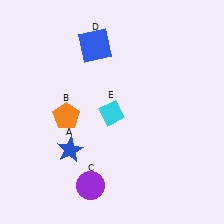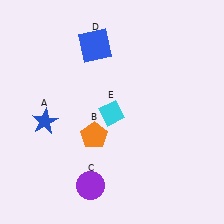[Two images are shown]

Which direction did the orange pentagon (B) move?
The orange pentagon (B) moved right.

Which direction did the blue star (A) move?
The blue star (A) moved up.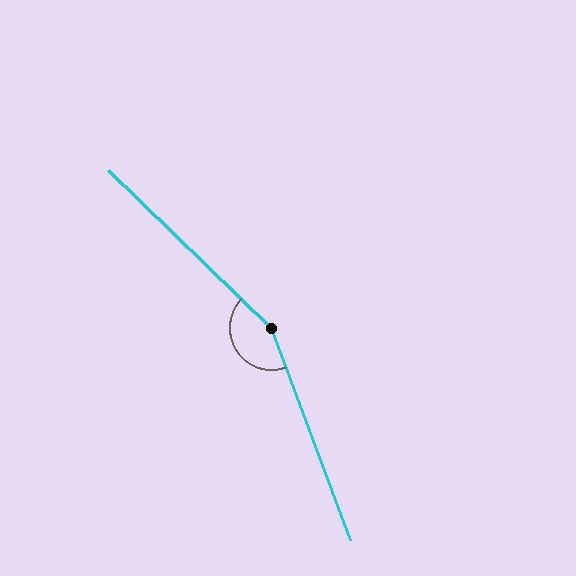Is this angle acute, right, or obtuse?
It is obtuse.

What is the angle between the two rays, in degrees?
Approximately 154 degrees.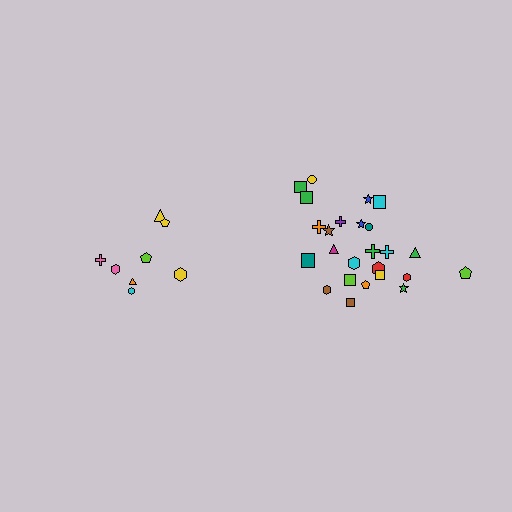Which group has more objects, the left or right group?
The right group.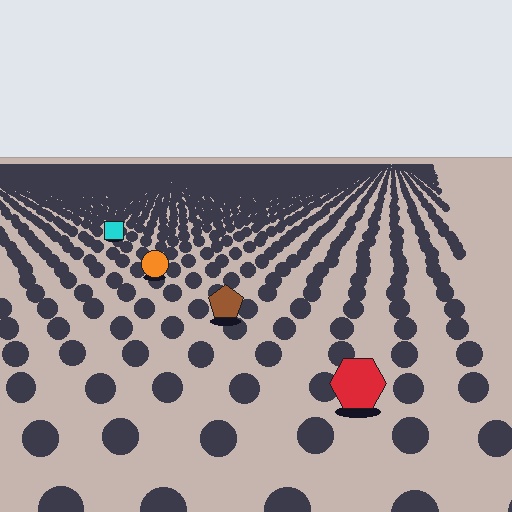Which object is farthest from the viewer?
The cyan square is farthest from the viewer. It appears smaller and the ground texture around it is denser.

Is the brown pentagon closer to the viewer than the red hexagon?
No. The red hexagon is closer — you can tell from the texture gradient: the ground texture is coarser near it.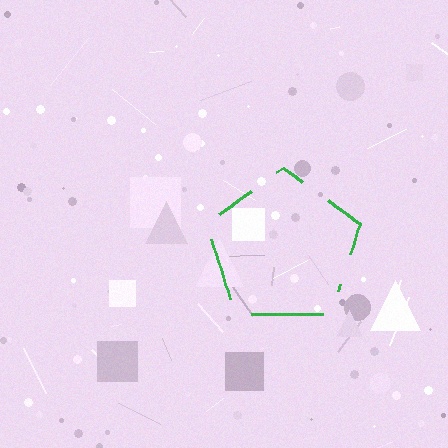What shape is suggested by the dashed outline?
The dashed outline suggests a pentagon.